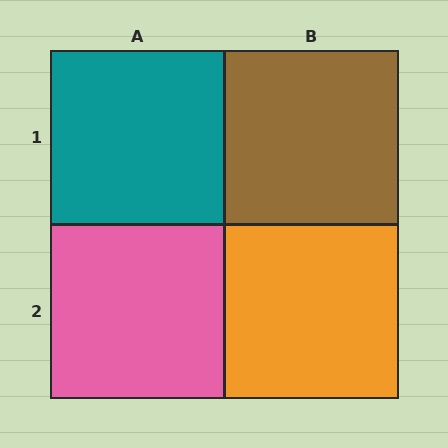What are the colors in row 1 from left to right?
Teal, brown.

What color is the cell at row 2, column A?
Pink.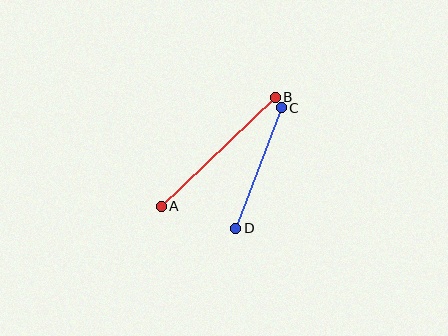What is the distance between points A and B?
The distance is approximately 158 pixels.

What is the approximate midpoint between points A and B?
The midpoint is at approximately (218, 152) pixels.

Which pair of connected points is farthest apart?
Points A and B are farthest apart.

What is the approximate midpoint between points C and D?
The midpoint is at approximately (259, 168) pixels.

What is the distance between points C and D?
The distance is approximately 129 pixels.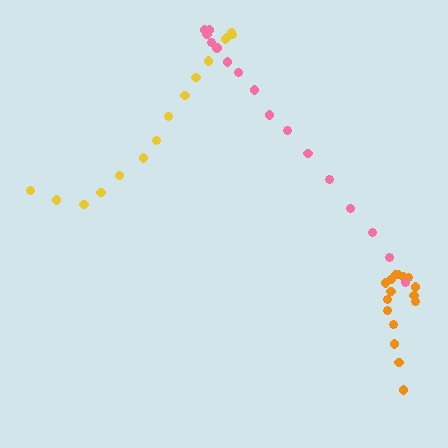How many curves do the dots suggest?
There are 3 distinct paths.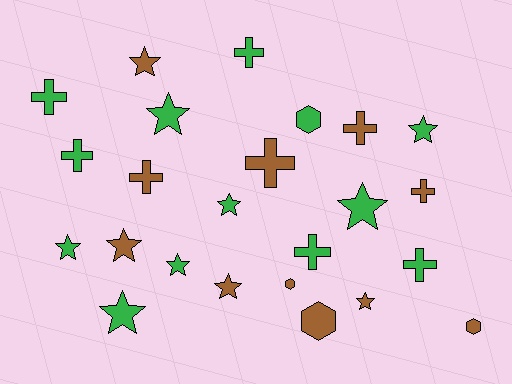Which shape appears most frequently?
Star, with 11 objects.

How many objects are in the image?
There are 24 objects.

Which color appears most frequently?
Green, with 13 objects.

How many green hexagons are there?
There is 1 green hexagon.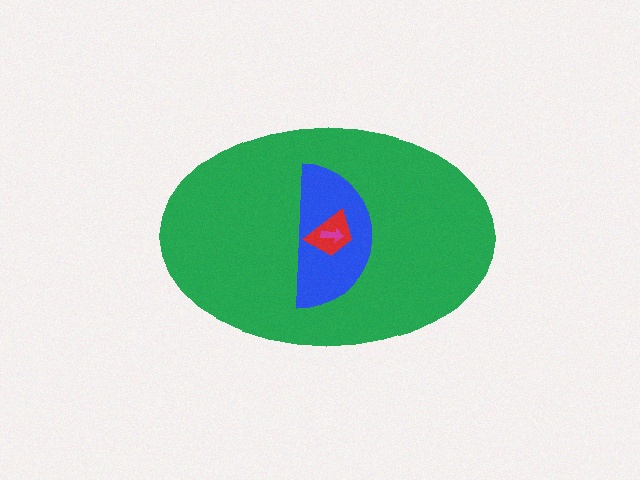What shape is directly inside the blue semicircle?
The red trapezoid.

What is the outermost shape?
The green ellipse.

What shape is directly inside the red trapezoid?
The magenta arrow.